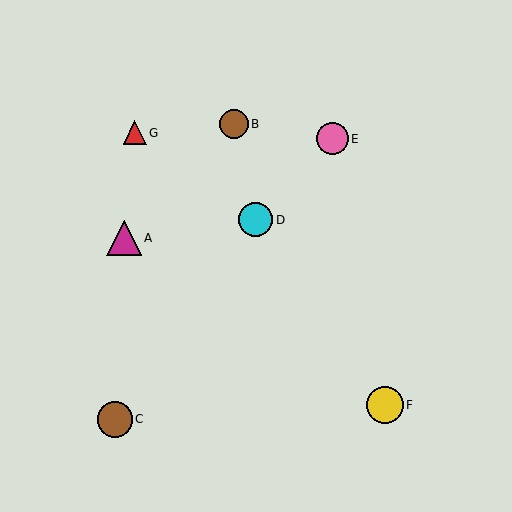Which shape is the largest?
The yellow circle (labeled F) is the largest.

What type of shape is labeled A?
Shape A is a magenta triangle.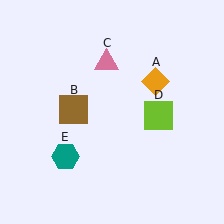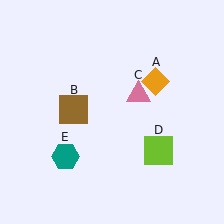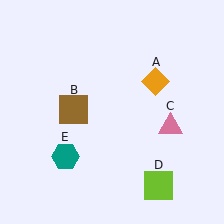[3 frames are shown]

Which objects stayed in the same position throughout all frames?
Orange diamond (object A) and brown square (object B) and teal hexagon (object E) remained stationary.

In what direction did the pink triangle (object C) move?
The pink triangle (object C) moved down and to the right.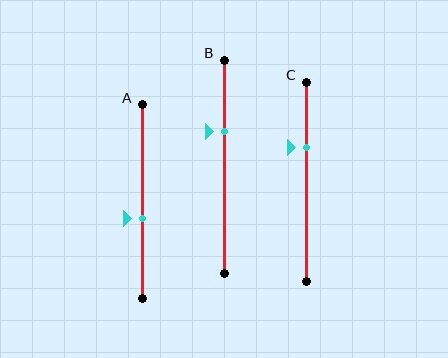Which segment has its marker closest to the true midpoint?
Segment A has its marker closest to the true midpoint.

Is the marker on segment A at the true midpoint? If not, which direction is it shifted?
No, the marker on segment A is shifted downward by about 9% of the segment length.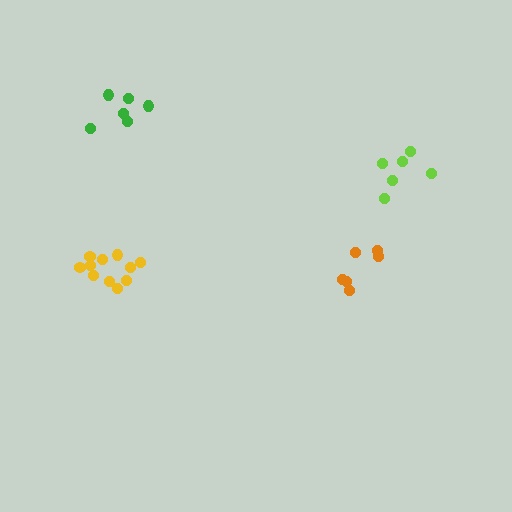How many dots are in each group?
Group 1: 11 dots, Group 2: 6 dots, Group 3: 6 dots, Group 4: 7 dots (30 total).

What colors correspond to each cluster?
The clusters are colored: yellow, orange, green, lime.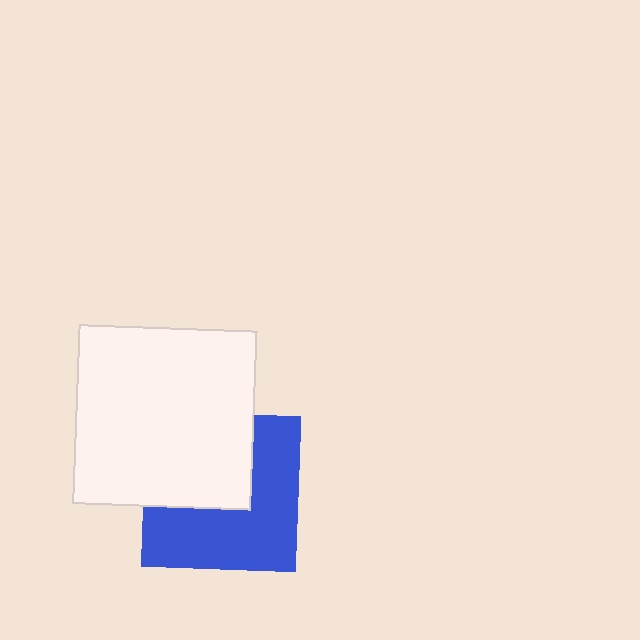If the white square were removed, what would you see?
You would see the complete blue square.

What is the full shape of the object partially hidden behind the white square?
The partially hidden object is a blue square.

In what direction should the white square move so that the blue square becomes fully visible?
The white square should move toward the upper-left. That is the shortest direction to clear the overlap and leave the blue square fully visible.